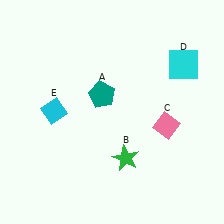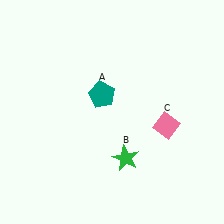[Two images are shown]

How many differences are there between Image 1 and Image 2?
There are 2 differences between the two images.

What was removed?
The cyan diamond (E), the cyan square (D) were removed in Image 2.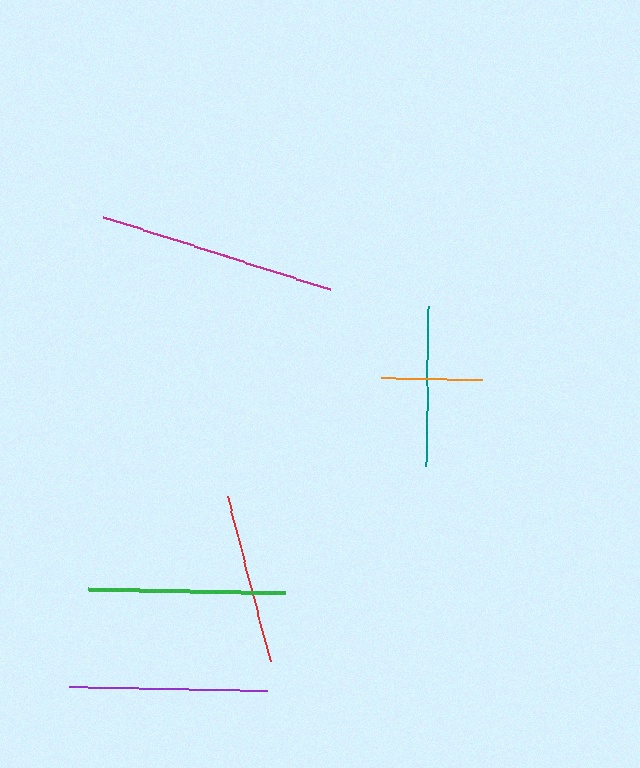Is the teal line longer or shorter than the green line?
The green line is longer than the teal line.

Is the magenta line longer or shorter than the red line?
The magenta line is longer than the red line.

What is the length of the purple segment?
The purple segment is approximately 198 pixels long.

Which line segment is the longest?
The magenta line is the longest at approximately 239 pixels.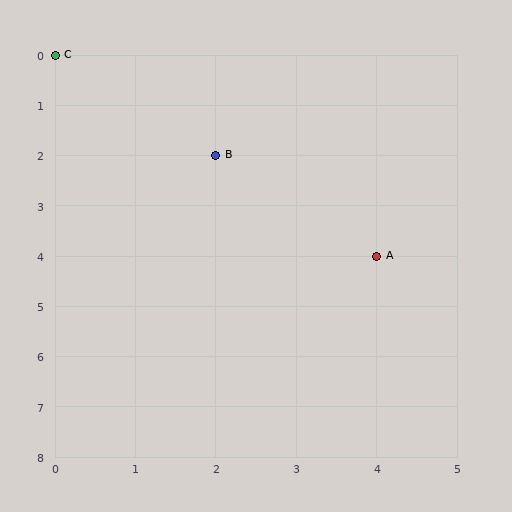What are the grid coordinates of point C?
Point C is at grid coordinates (0, 0).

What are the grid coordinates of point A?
Point A is at grid coordinates (4, 4).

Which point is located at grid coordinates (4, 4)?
Point A is at (4, 4).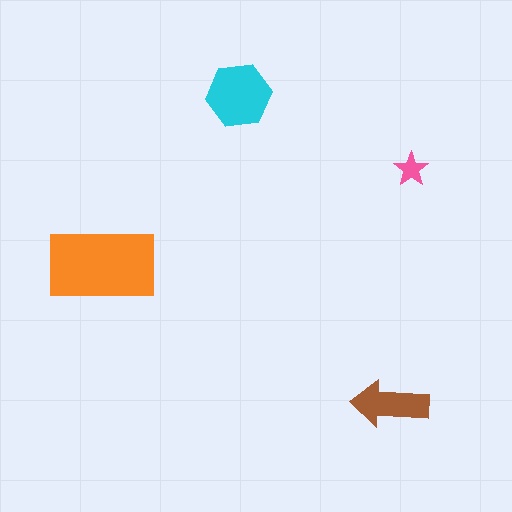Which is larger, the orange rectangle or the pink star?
The orange rectangle.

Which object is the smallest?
The pink star.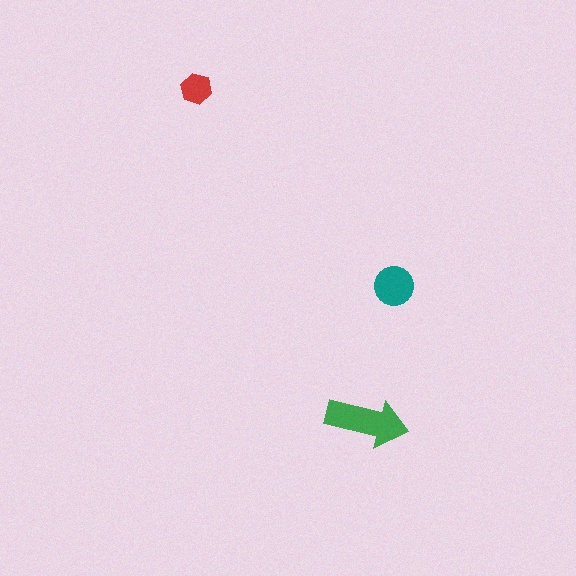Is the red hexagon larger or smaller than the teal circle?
Smaller.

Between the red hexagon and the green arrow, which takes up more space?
The green arrow.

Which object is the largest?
The green arrow.